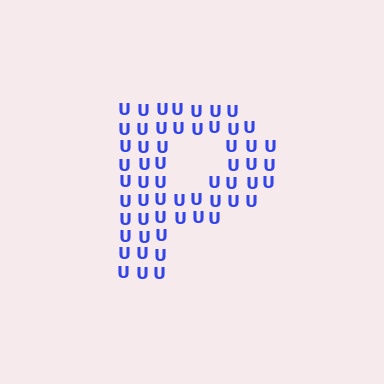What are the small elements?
The small elements are letter U's.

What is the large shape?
The large shape is the letter P.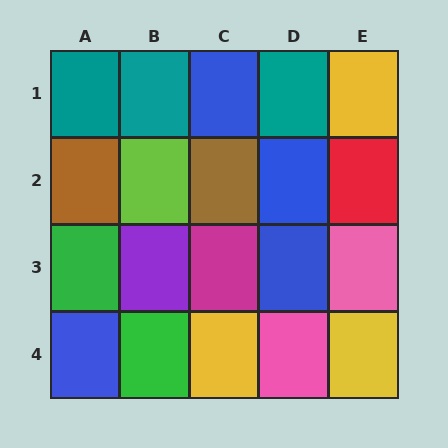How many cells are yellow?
3 cells are yellow.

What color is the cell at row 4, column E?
Yellow.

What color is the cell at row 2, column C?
Brown.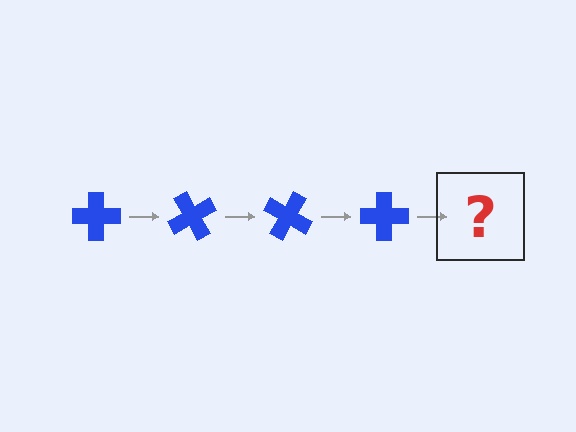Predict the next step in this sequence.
The next step is a blue cross rotated 240 degrees.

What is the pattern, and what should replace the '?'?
The pattern is that the cross rotates 60 degrees each step. The '?' should be a blue cross rotated 240 degrees.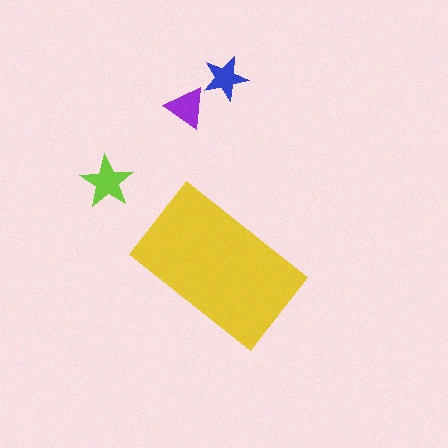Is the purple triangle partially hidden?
No, the purple triangle is fully visible.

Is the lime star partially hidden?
No, the lime star is fully visible.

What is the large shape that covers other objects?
A yellow rectangle.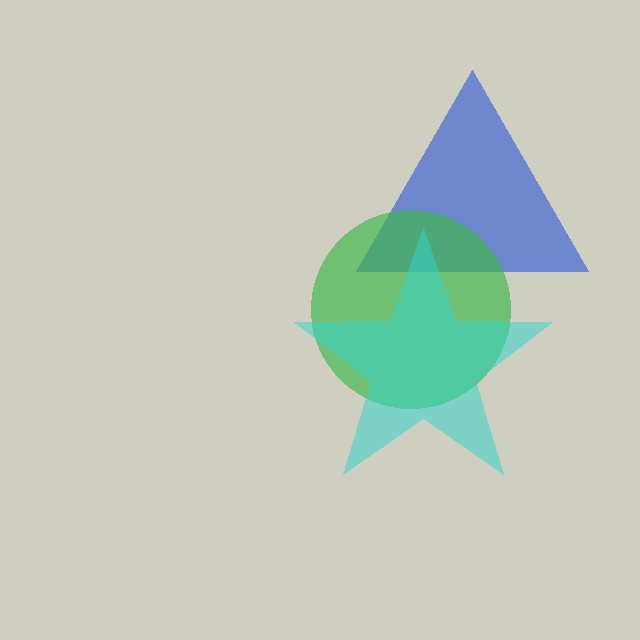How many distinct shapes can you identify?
There are 3 distinct shapes: a blue triangle, a green circle, a cyan star.